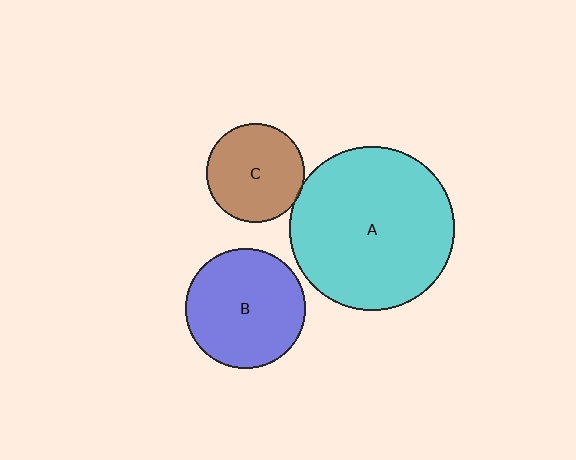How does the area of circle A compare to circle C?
Approximately 2.8 times.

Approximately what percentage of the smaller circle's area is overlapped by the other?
Approximately 5%.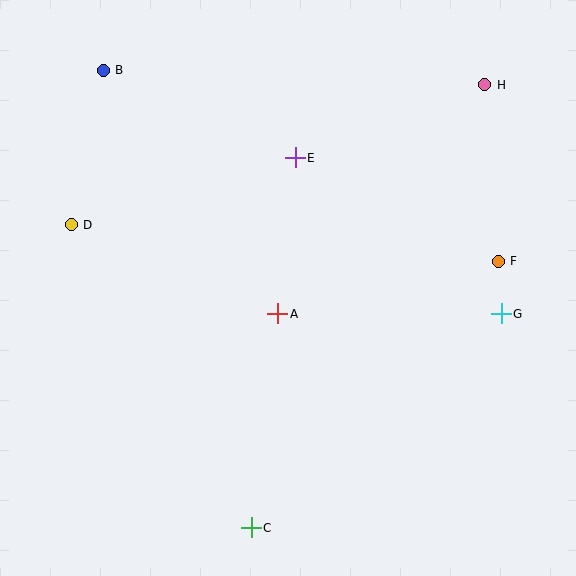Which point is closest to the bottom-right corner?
Point G is closest to the bottom-right corner.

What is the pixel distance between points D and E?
The distance between D and E is 234 pixels.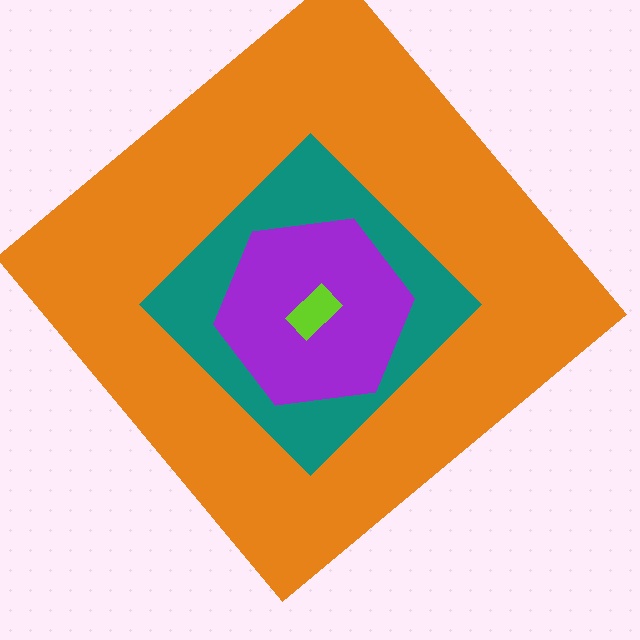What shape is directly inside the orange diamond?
The teal diamond.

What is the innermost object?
The lime rectangle.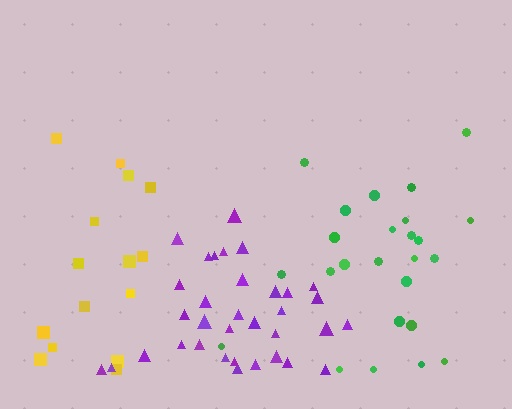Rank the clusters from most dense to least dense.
purple, green, yellow.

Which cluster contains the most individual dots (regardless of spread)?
Purple (34).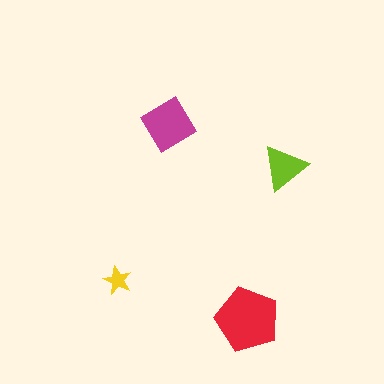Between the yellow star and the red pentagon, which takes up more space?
The red pentagon.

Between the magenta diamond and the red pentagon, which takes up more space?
The red pentagon.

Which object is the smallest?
The yellow star.